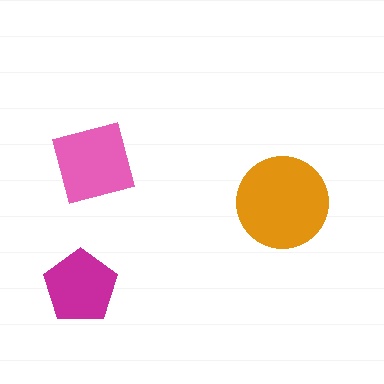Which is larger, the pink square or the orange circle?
The orange circle.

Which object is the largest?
The orange circle.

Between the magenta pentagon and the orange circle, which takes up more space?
The orange circle.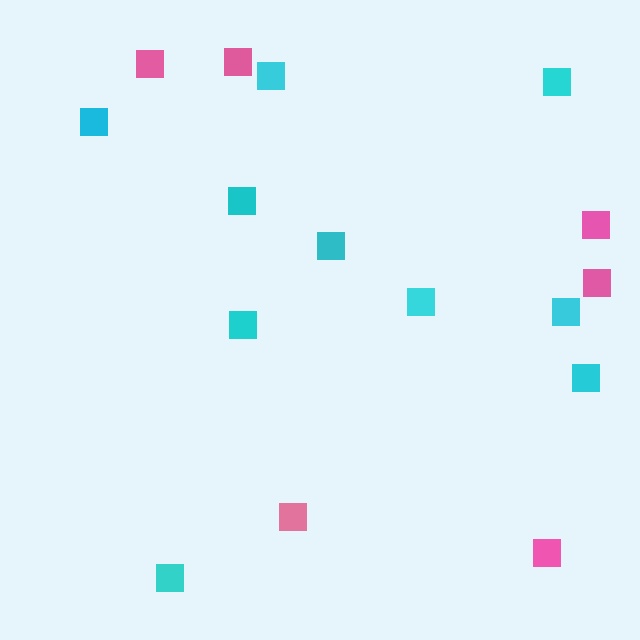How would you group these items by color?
There are 2 groups: one group of pink squares (6) and one group of cyan squares (10).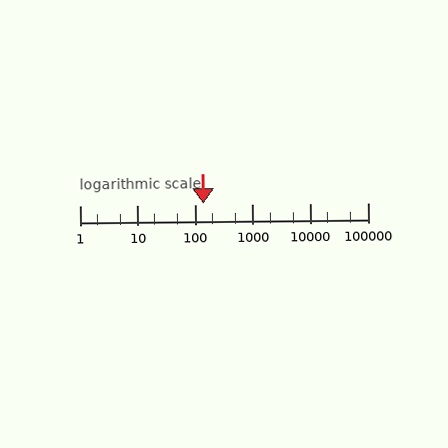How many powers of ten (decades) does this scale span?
The scale spans 5 decades, from 1 to 100000.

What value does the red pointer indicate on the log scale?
The pointer indicates approximately 140.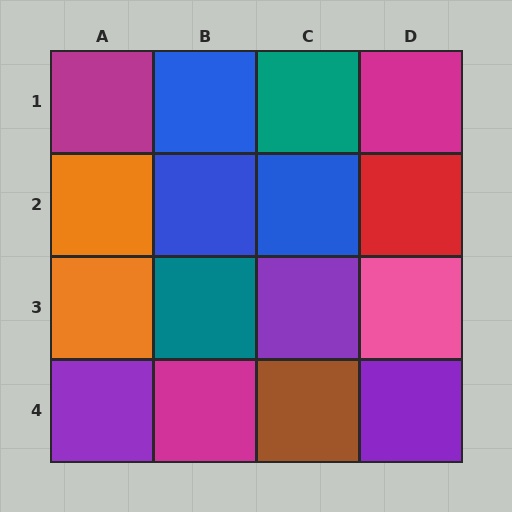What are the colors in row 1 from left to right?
Magenta, blue, teal, magenta.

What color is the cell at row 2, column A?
Orange.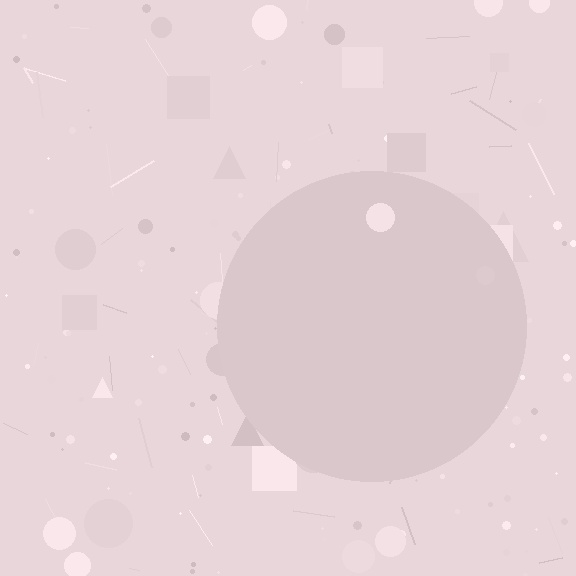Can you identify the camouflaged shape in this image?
The camouflaged shape is a circle.